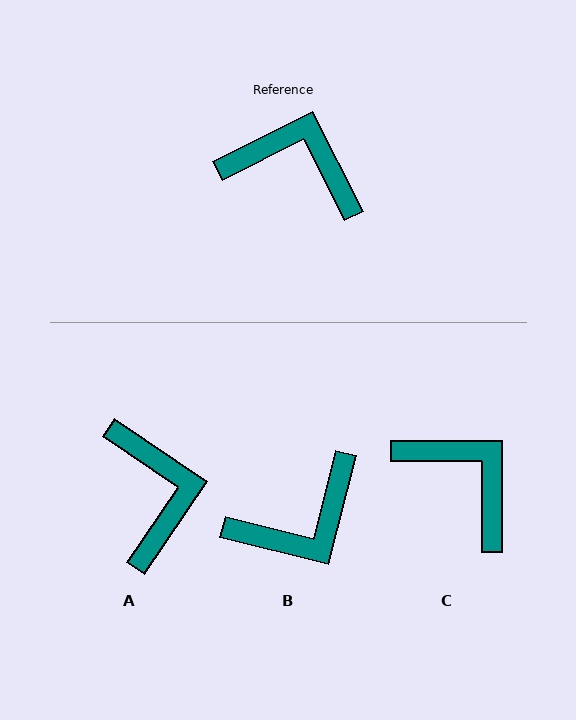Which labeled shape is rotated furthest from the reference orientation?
B, about 131 degrees away.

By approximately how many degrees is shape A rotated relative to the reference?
Approximately 61 degrees clockwise.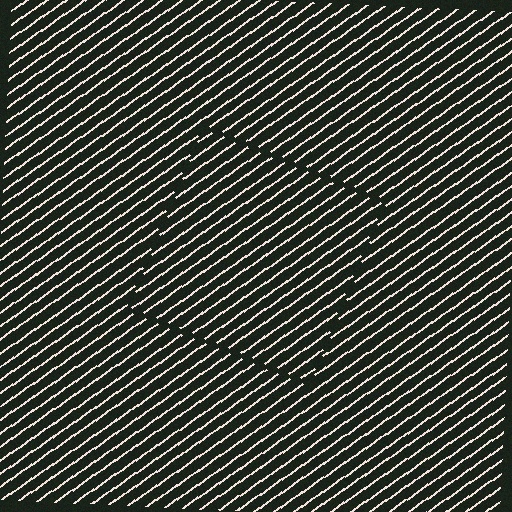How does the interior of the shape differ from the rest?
The interior of the shape contains the same grating, shifted by half a period — the contour is defined by the phase discontinuity where line-ends from the inner and outer gratings abut.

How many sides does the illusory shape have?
4 sides — the line-ends trace a square.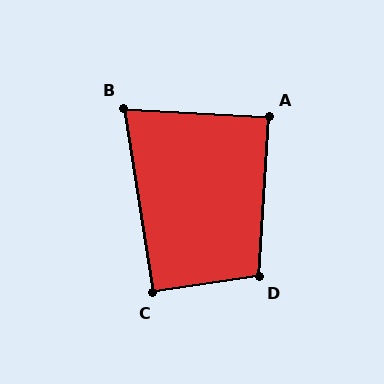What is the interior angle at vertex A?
Approximately 90 degrees (approximately right).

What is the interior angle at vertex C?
Approximately 90 degrees (approximately right).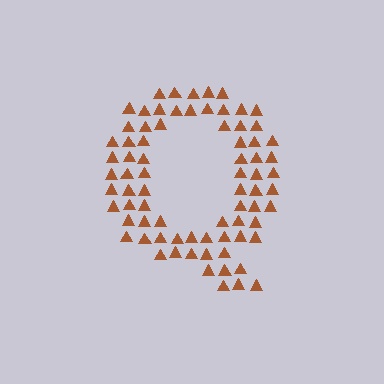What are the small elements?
The small elements are triangles.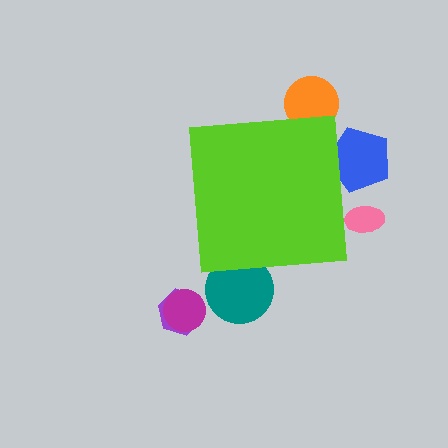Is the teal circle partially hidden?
Yes, the teal circle is partially hidden behind the lime square.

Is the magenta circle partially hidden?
No, the magenta circle is fully visible.